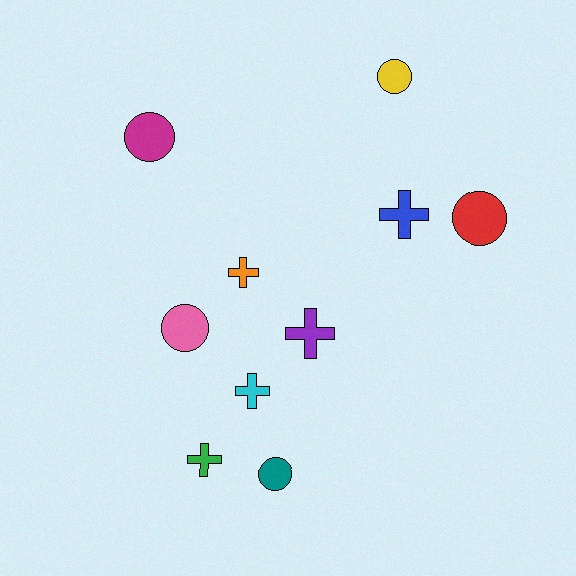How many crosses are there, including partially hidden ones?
There are 5 crosses.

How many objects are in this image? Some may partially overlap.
There are 10 objects.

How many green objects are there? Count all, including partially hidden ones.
There is 1 green object.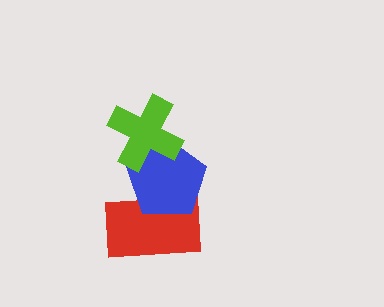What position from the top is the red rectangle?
The red rectangle is 3rd from the top.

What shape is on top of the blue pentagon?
The lime cross is on top of the blue pentagon.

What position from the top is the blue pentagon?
The blue pentagon is 2nd from the top.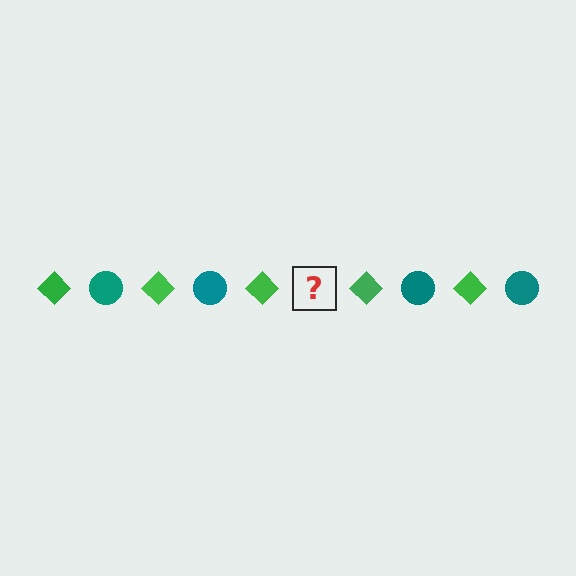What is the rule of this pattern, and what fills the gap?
The rule is that the pattern alternates between green diamond and teal circle. The gap should be filled with a teal circle.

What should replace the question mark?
The question mark should be replaced with a teal circle.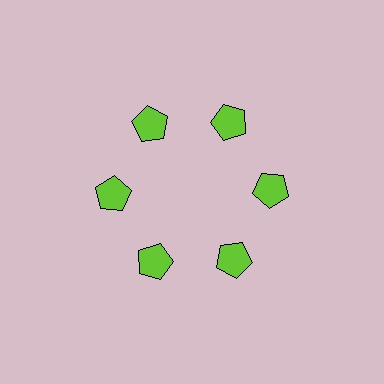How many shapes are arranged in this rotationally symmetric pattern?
There are 6 shapes, arranged in 6 groups of 1.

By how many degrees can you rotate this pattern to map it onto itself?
The pattern maps onto itself every 60 degrees of rotation.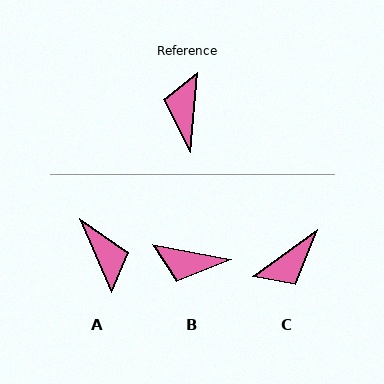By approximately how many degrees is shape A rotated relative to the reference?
Approximately 152 degrees clockwise.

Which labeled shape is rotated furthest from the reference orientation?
A, about 152 degrees away.